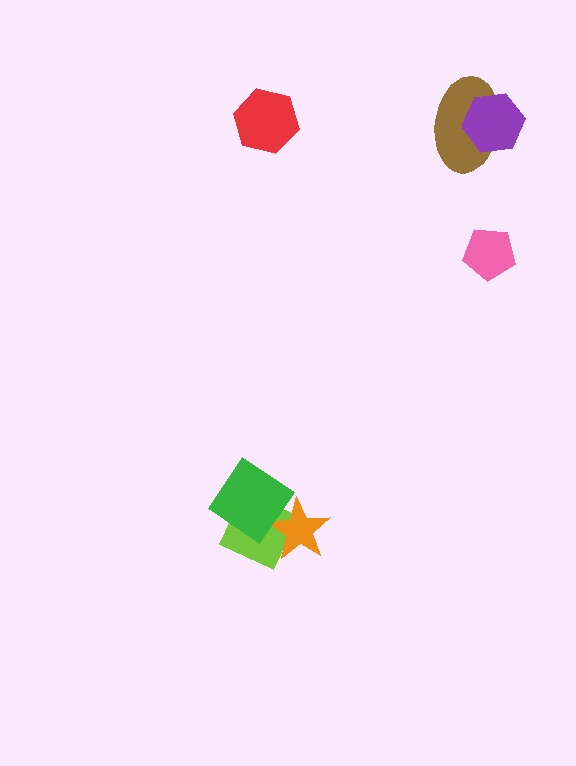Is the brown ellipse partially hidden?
Yes, it is partially covered by another shape.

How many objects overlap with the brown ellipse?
1 object overlaps with the brown ellipse.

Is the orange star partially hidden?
Yes, it is partially covered by another shape.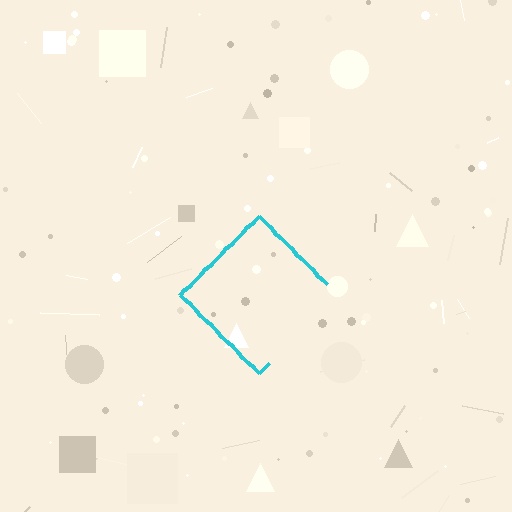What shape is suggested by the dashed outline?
The dashed outline suggests a diamond.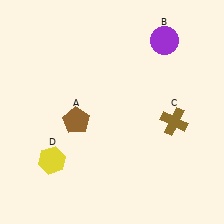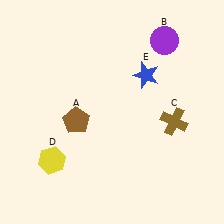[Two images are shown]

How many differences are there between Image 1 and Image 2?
There is 1 difference between the two images.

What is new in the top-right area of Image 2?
A blue star (E) was added in the top-right area of Image 2.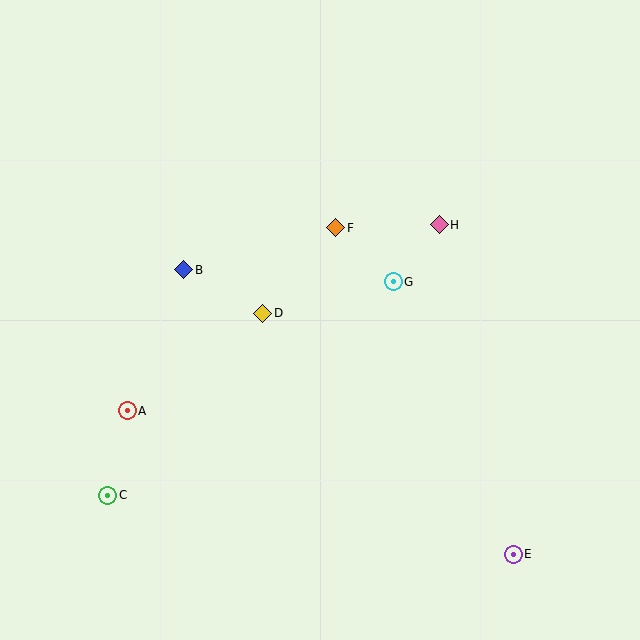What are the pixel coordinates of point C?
Point C is at (108, 495).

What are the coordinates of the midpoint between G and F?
The midpoint between G and F is at (364, 255).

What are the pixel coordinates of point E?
Point E is at (513, 554).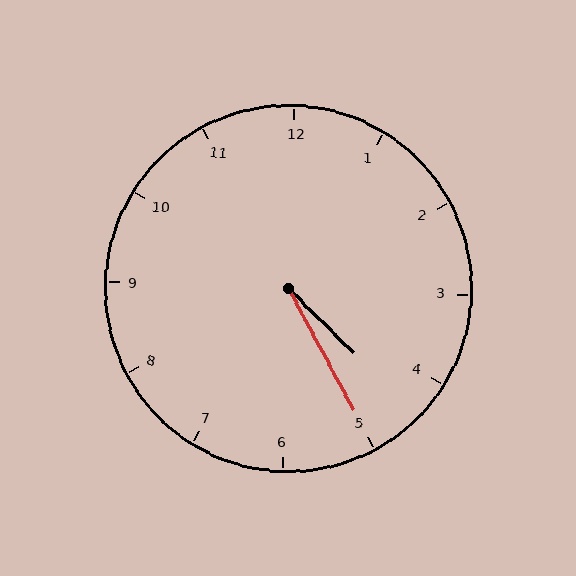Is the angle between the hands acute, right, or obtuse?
It is acute.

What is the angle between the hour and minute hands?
Approximately 18 degrees.